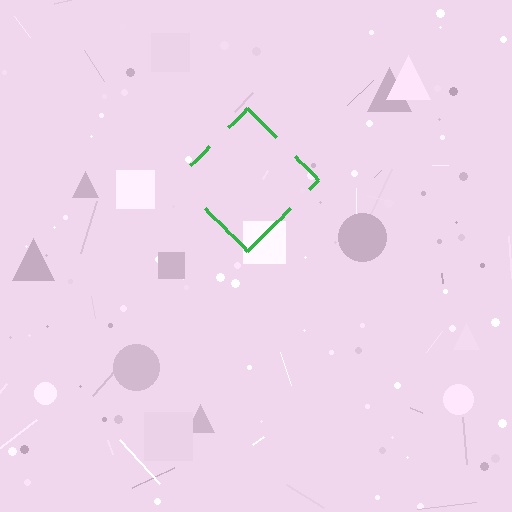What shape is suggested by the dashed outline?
The dashed outline suggests a diamond.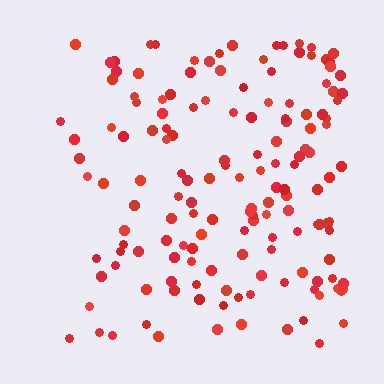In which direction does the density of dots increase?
From left to right, with the right side densest.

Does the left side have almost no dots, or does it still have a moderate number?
Still a moderate number, just noticeably fewer than the right.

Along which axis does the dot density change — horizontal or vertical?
Horizontal.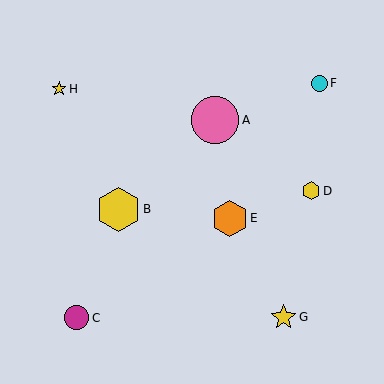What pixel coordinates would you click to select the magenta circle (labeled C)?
Click at (77, 318) to select the magenta circle C.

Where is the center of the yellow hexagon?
The center of the yellow hexagon is at (118, 209).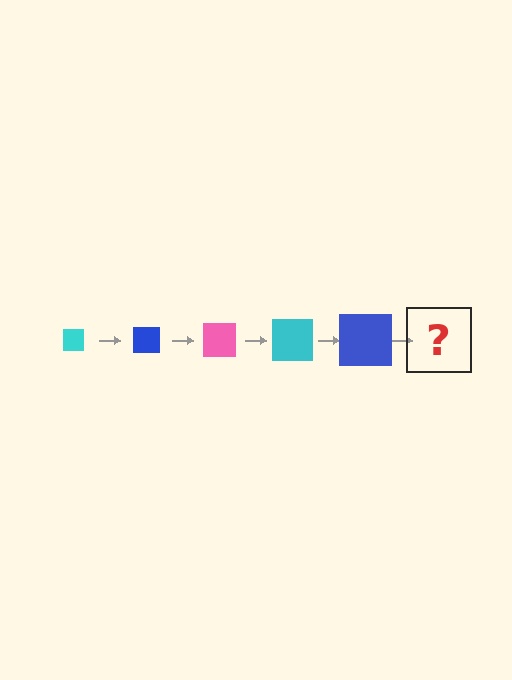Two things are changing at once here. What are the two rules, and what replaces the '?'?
The two rules are that the square grows larger each step and the color cycles through cyan, blue, and pink. The '?' should be a pink square, larger than the previous one.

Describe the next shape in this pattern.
It should be a pink square, larger than the previous one.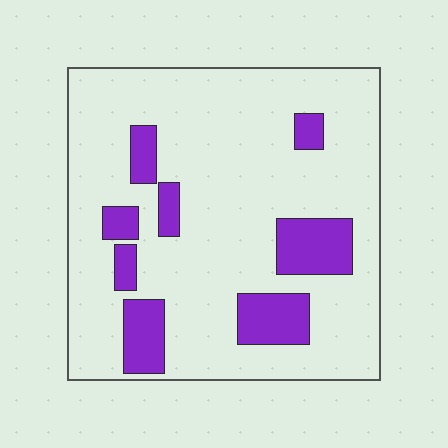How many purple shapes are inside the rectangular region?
8.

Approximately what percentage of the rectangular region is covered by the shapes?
Approximately 20%.